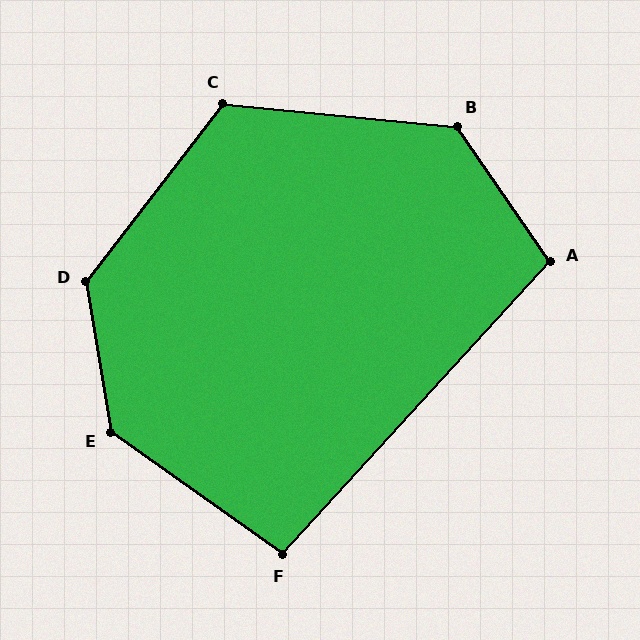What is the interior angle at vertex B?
Approximately 130 degrees (obtuse).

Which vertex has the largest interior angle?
E, at approximately 135 degrees.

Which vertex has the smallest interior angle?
F, at approximately 97 degrees.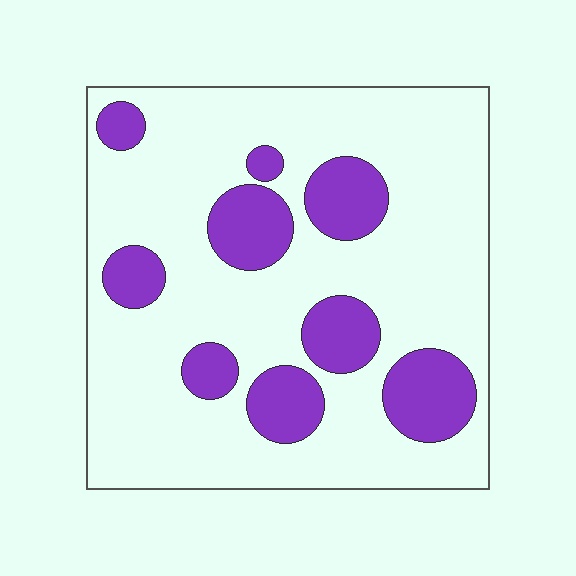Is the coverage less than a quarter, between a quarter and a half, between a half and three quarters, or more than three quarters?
Less than a quarter.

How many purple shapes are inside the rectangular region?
9.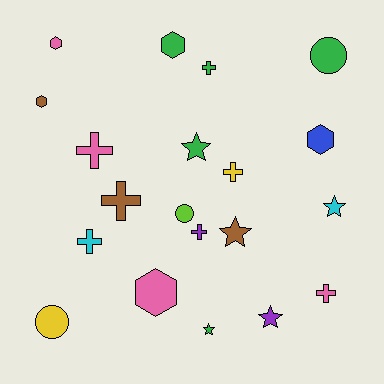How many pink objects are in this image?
There are 4 pink objects.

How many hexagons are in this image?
There are 5 hexagons.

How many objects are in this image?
There are 20 objects.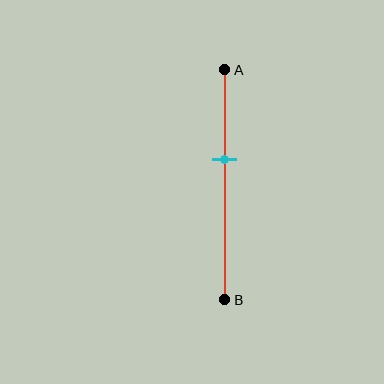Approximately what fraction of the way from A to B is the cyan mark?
The cyan mark is approximately 40% of the way from A to B.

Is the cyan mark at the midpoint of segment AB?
No, the mark is at about 40% from A, not at the 50% midpoint.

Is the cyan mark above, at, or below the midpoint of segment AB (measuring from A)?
The cyan mark is above the midpoint of segment AB.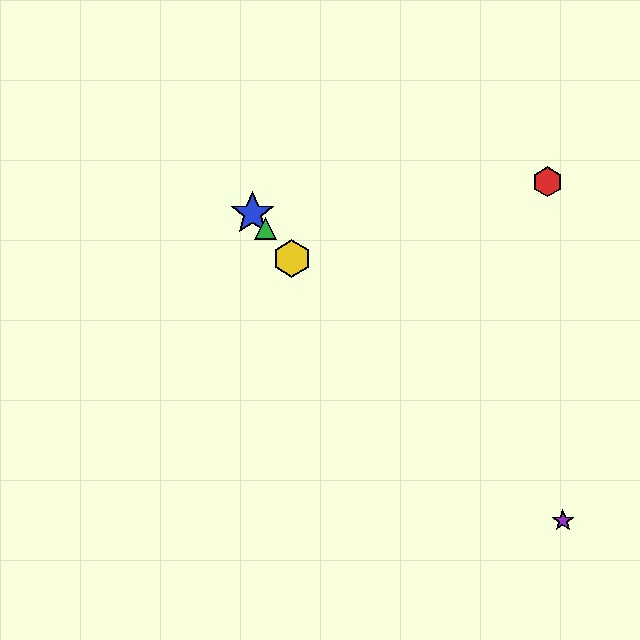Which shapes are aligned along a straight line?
The blue star, the green triangle, the yellow hexagon are aligned along a straight line.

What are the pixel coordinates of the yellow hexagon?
The yellow hexagon is at (292, 259).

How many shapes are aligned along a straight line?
3 shapes (the blue star, the green triangle, the yellow hexagon) are aligned along a straight line.